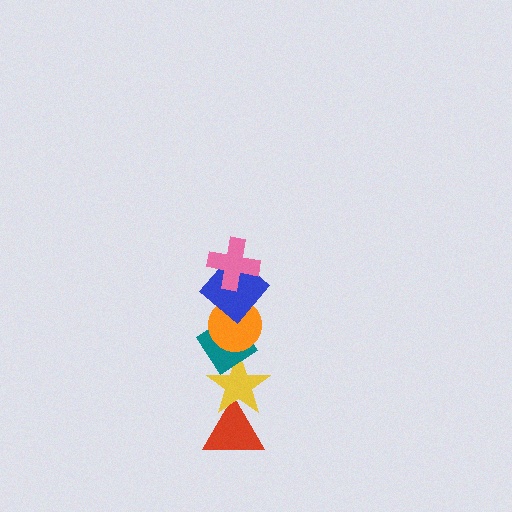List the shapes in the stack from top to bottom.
From top to bottom: the pink cross, the blue diamond, the orange circle, the teal diamond, the yellow star, the red triangle.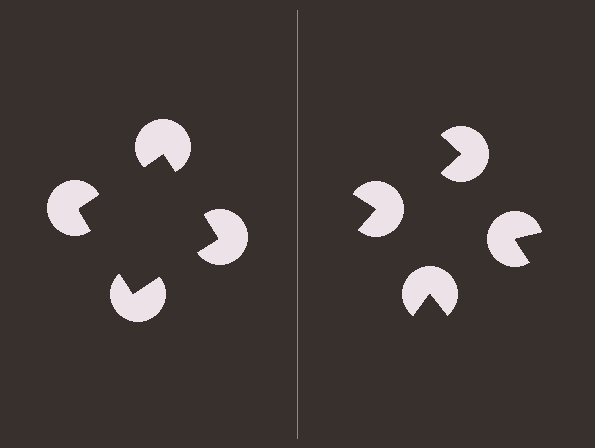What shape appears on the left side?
An illusory square.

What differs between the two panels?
The pac-man discs are positioned identically on both sides; only the wedge orientations differ. On the left they align to a square; on the right they are misaligned.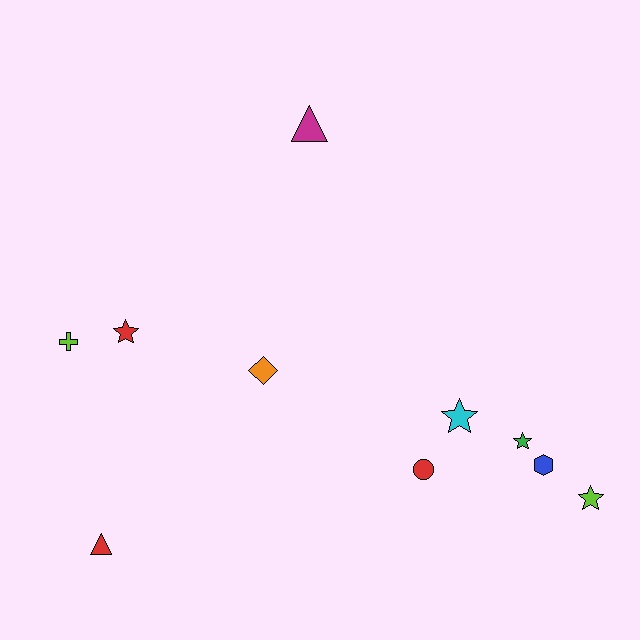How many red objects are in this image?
There are 3 red objects.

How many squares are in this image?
There are no squares.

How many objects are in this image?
There are 10 objects.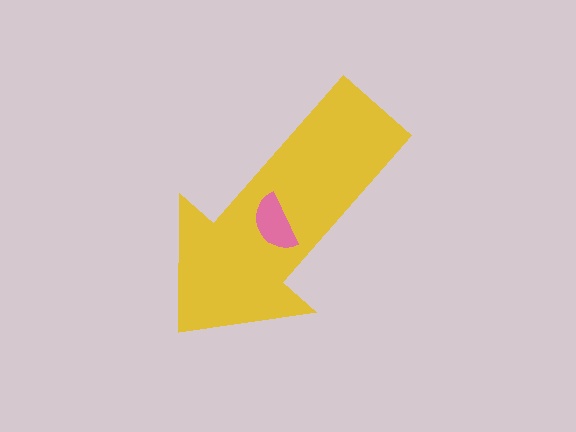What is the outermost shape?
The yellow arrow.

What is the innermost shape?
The pink semicircle.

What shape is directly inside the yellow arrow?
The pink semicircle.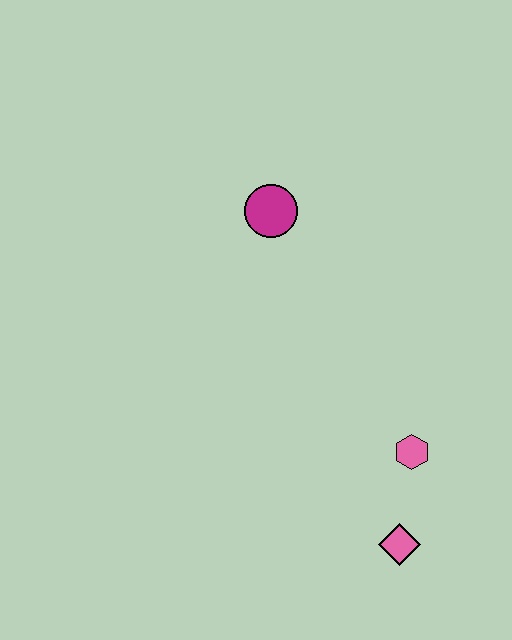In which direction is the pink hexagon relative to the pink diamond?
The pink hexagon is above the pink diamond.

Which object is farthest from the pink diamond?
The magenta circle is farthest from the pink diamond.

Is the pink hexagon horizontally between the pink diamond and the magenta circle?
No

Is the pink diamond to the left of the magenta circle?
No